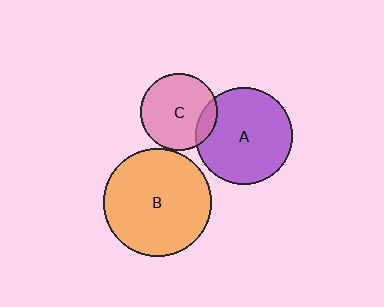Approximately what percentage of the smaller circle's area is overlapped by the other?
Approximately 5%.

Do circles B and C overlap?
Yes.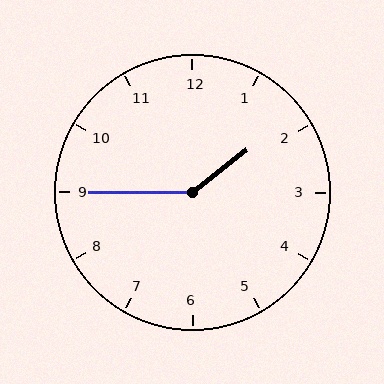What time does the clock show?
1:45.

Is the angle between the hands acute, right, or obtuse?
It is obtuse.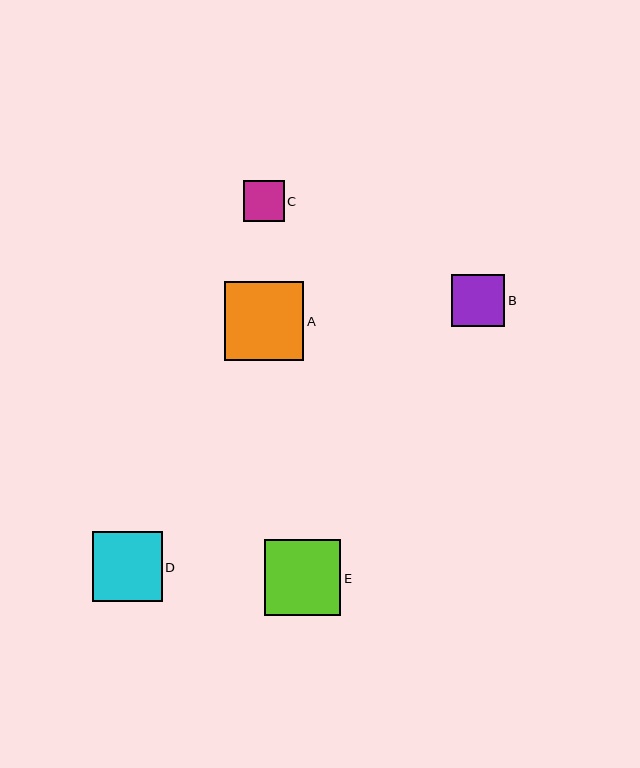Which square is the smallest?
Square C is the smallest with a size of approximately 41 pixels.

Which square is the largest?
Square A is the largest with a size of approximately 79 pixels.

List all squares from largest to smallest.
From largest to smallest: A, E, D, B, C.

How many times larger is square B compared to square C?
Square B is approximately 1.3 times the size of square C.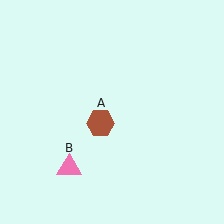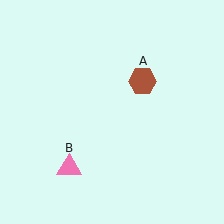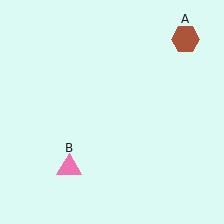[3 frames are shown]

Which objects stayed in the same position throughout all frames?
Pink triangle (object B) remained stationary.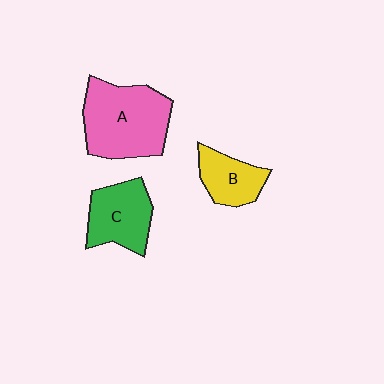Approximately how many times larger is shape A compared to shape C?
Approximately 1.5 times.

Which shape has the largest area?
Shape A (pink).